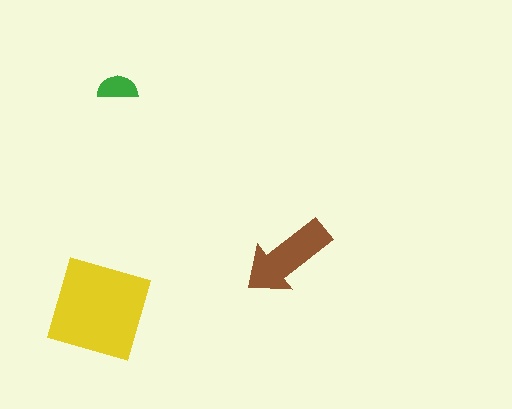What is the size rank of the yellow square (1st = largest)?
1st.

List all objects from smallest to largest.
The green semicircle, the brown arrow, the yellow square.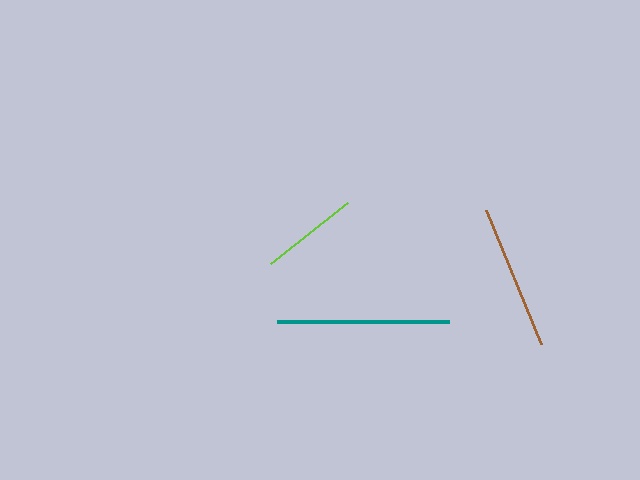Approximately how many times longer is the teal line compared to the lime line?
The teal line is approximately 1.8 times the length of the lime line.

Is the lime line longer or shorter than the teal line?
The teal line is longer than the lime line.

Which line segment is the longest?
The teal line is the longest at approximately 172 pixels.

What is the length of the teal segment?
The teal segment is approximately 172 pixels long.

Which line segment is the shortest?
The lime line is the shortest at approximately 98 pixels.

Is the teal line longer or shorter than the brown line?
The teal line is longer than the brown line.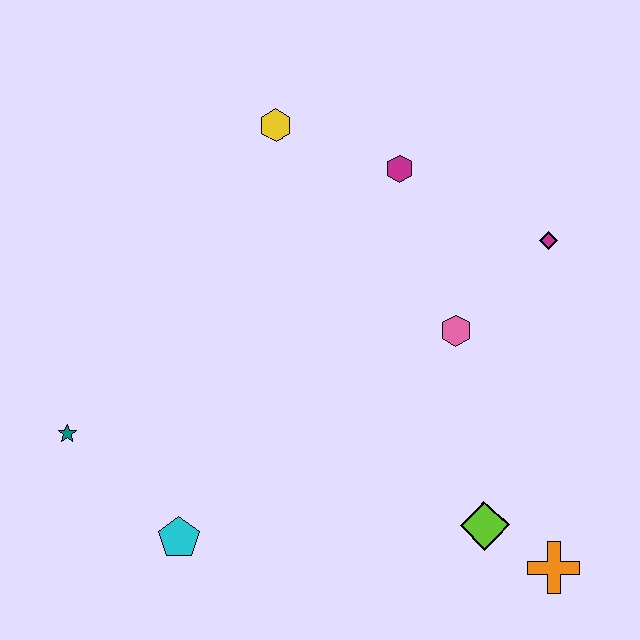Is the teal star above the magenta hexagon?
No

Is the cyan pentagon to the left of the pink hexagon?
Yes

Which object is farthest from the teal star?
The magenta diamond is farthest from the teal star.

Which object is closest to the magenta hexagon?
The yellow hexagon is closest to the magenta hexagon.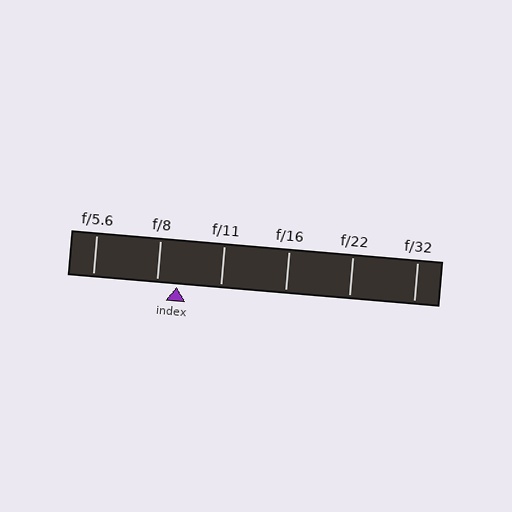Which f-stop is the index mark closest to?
The index mark is closest to f/8.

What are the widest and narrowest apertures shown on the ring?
The widest aperture shown is f/5.6 and the narrowest is f/32.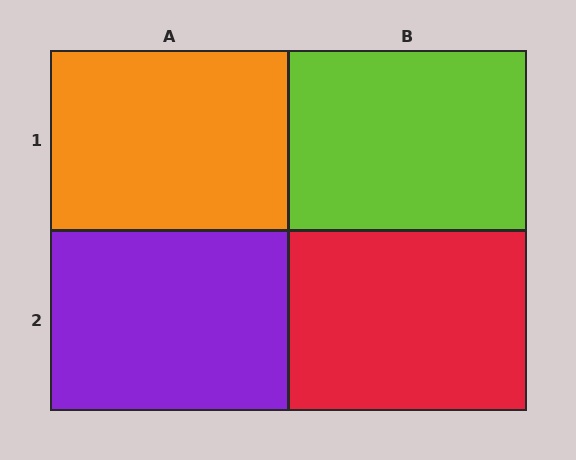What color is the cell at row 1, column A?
Orange.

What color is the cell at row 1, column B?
Lime.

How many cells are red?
1 cell is red.